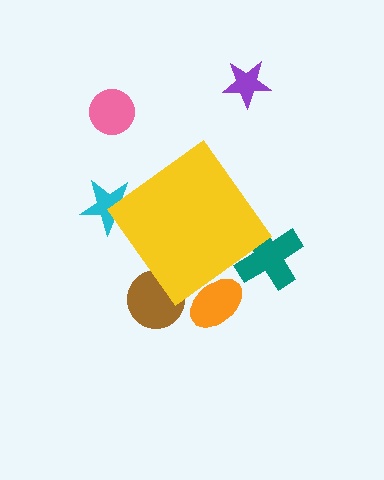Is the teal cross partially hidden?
Yes, the teal cross is partially hidden behind the yellow diamond.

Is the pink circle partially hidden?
No, the pink circle is fully visible.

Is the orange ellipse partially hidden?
Yes, the orange ellipse is partially hidden behind the yellow diamond.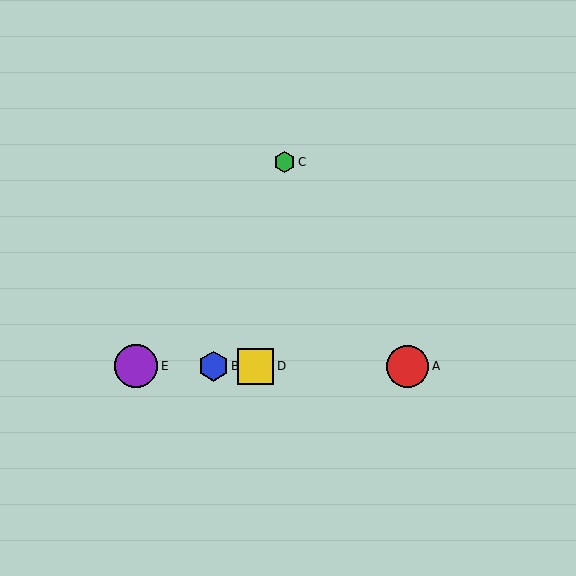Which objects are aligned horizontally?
Objects A, B, D, E are aligned horizontally.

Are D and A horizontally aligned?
Yes, both are at y≈366.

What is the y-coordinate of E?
Object E is at y≈366.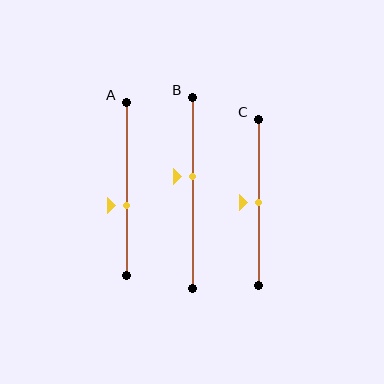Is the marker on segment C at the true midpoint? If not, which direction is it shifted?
Yes, the marker on segment C is at the true midpoint.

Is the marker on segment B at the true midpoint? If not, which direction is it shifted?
No, the marker on segment B is shifted upward by about 9% of the segment length.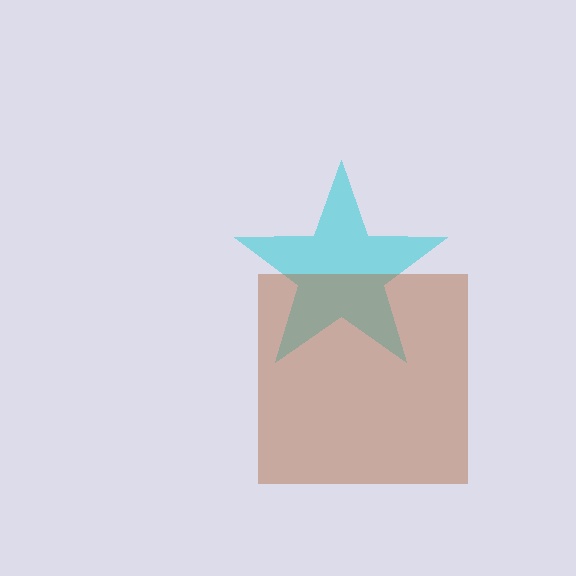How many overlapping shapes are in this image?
There are 2 overlapping shapes in the image.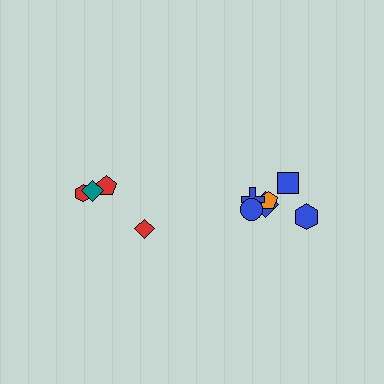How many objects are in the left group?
There are 4 objects.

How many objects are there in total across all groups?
There are 10 objects.